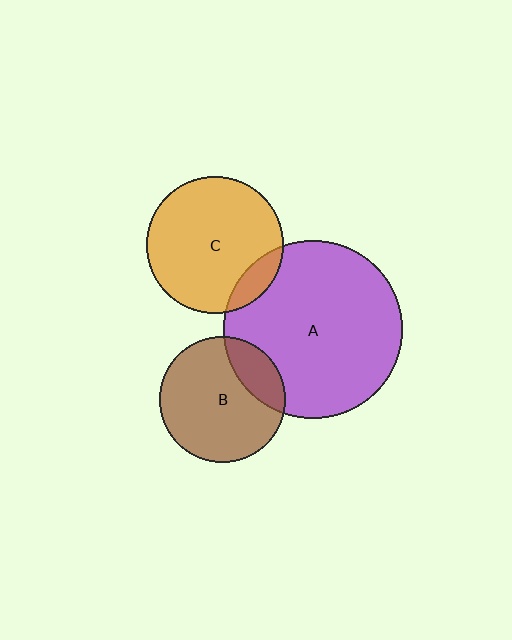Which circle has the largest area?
Circle A (purple).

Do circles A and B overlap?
Yes.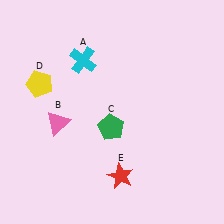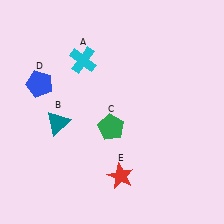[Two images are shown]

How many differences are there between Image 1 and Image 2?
There are 2 differences between the two images.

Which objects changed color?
B changed from pink to teal. D changed from yellow to blue.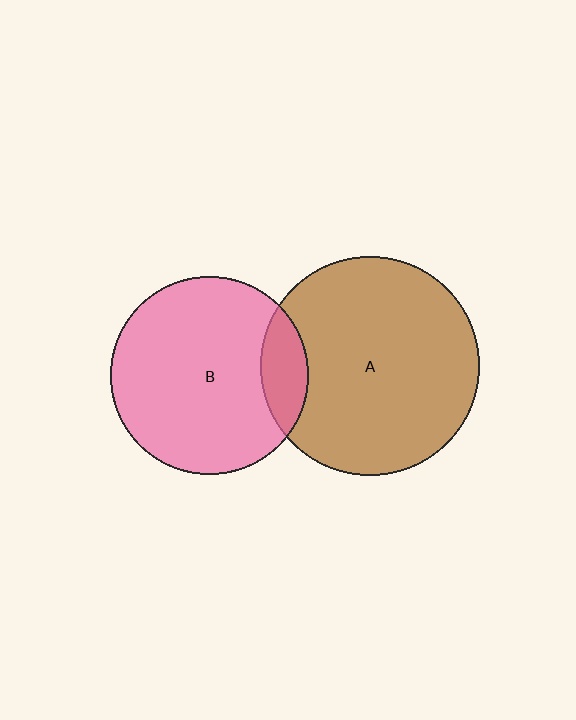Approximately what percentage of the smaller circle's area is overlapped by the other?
Approximately 15%.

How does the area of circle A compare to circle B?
Approximately 1.2 times.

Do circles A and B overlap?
Yes.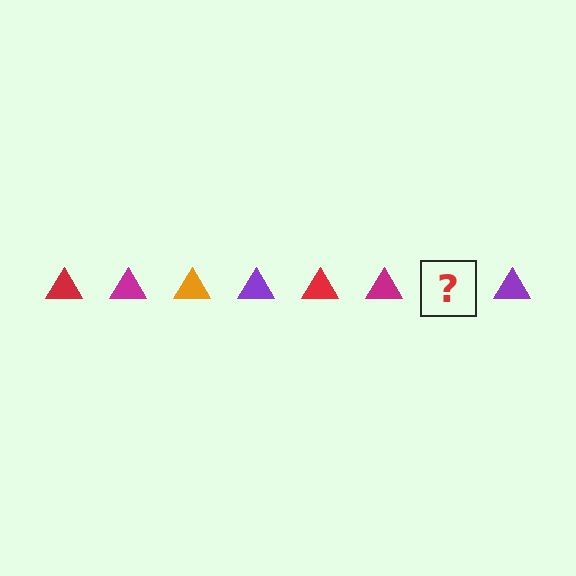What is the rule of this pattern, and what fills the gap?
The rule is that the pattern cycles through red, magenta, orange, purple triangles. The gap should be filled with an orange triangle.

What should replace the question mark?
The question mark should be replaced with an orange triangle.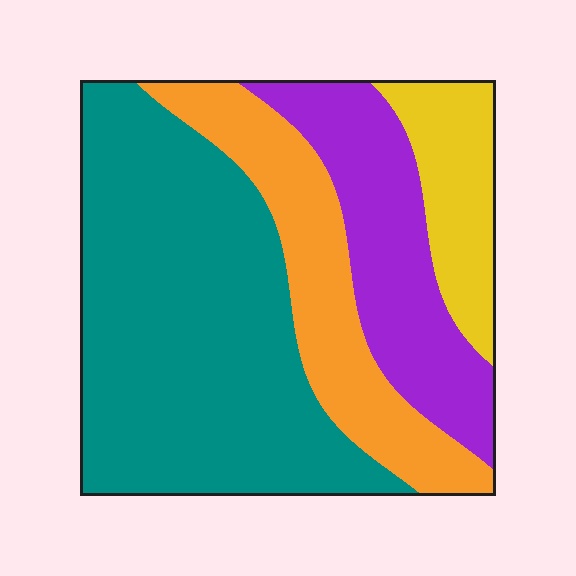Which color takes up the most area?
Teal, at roughly 50%.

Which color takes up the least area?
Yellow, at roughly 10%.